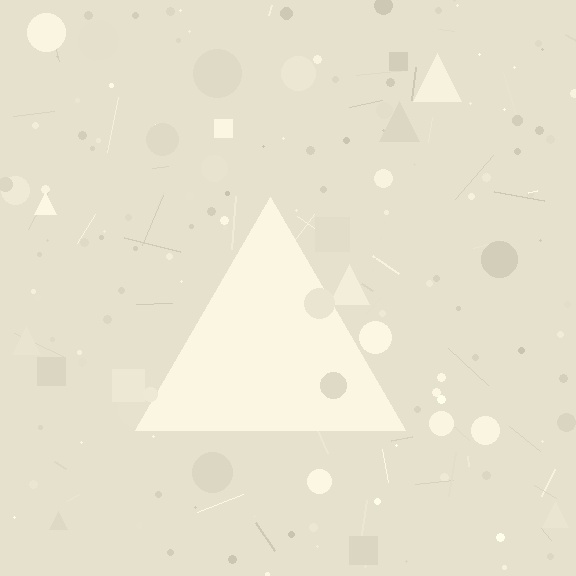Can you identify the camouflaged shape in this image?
The camouflaged shape is a triangle.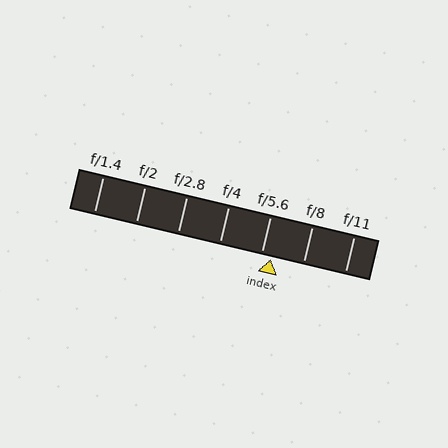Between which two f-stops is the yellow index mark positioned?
The index mark is between f/5.6 and f/8.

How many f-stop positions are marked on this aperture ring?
There are 7 f-stop positions marked.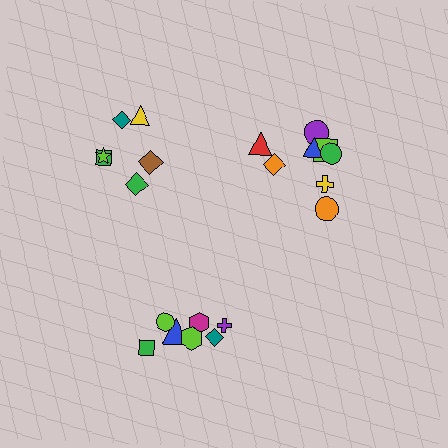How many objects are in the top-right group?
There are 8 objects.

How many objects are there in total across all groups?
There are 21 objects.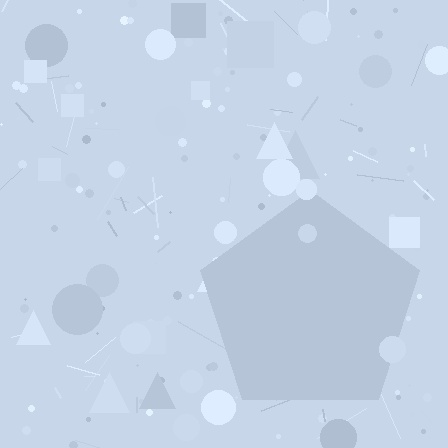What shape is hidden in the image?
A pentagon is hidden in the image.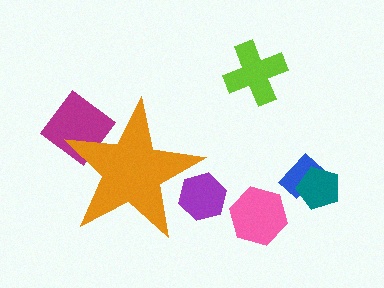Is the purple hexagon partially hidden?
Yes, the purple hexagon is partially hidden behind the orange star.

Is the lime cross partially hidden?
No, the lime cross is fully visible.